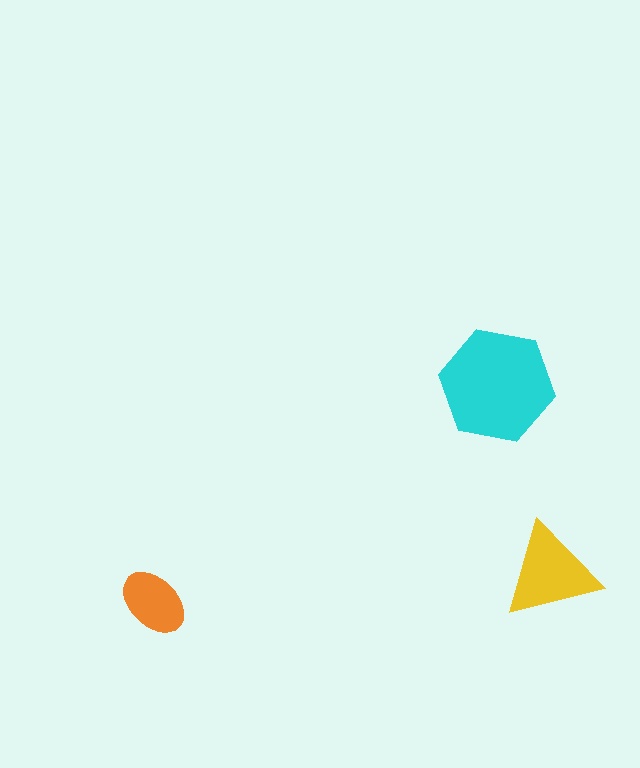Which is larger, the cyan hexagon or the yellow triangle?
The cyan hexagon.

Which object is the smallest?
The orange ellipse.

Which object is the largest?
The cyan hexagon.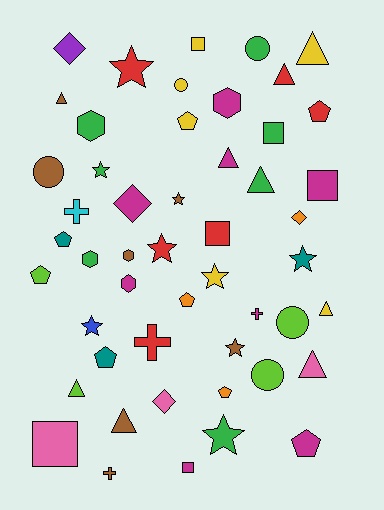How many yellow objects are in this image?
There are 6 yellow objects.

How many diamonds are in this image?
There are 4 diamonds.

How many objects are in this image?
There are 50 objects.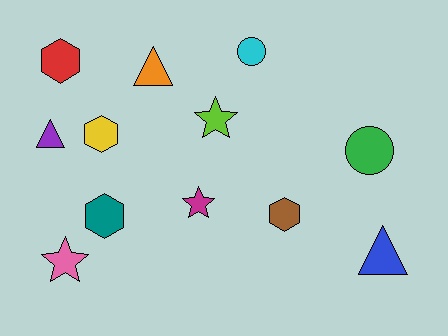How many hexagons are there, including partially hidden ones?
There are 4 hexagons.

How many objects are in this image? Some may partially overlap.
There are 12 objects.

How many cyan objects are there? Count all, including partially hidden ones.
There is 1 cyan object.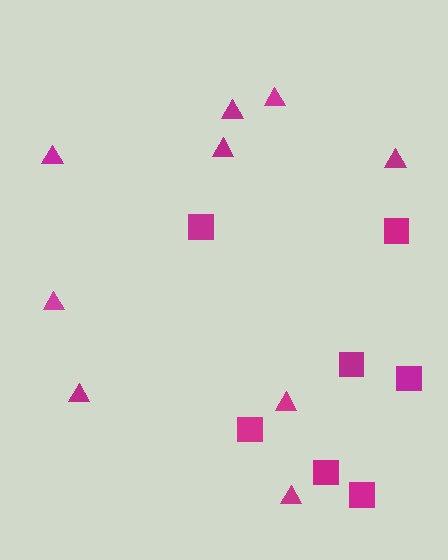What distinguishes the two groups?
There are 2 groups: one group of triangles (9) and one group of squares (7).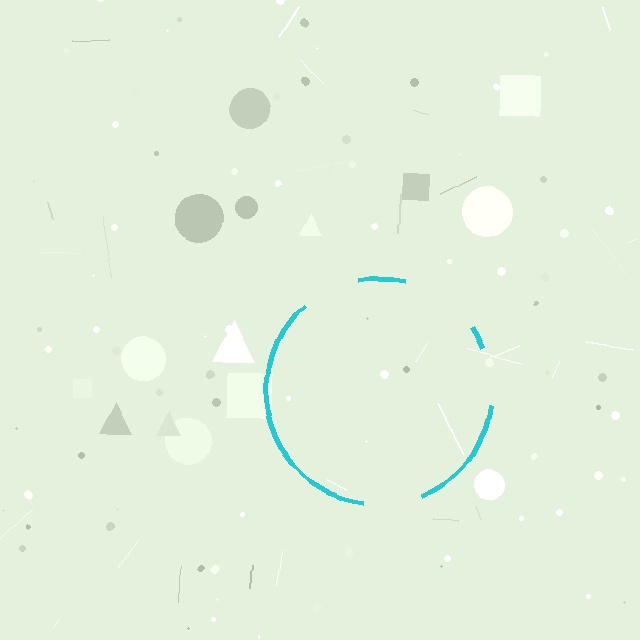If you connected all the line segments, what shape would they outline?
They would outline a circle.